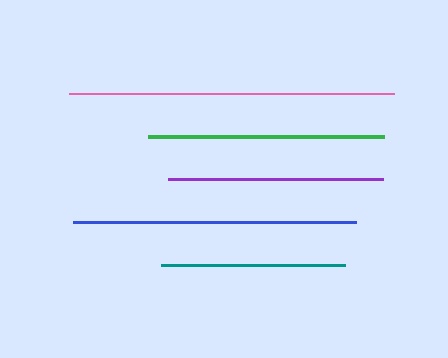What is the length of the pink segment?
The pink segment is approximately 324 pixels long.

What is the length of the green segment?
The green segment is approximately 236 pixels long.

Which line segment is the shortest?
The teal line is the shortest at approximately 184 pixels.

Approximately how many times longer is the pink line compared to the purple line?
The pink line is approximately 1.5 times the length of the purple line.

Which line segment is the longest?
The pink line is the longest at approximately 324 pixels.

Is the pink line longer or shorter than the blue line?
The pink line is longer than the blue line.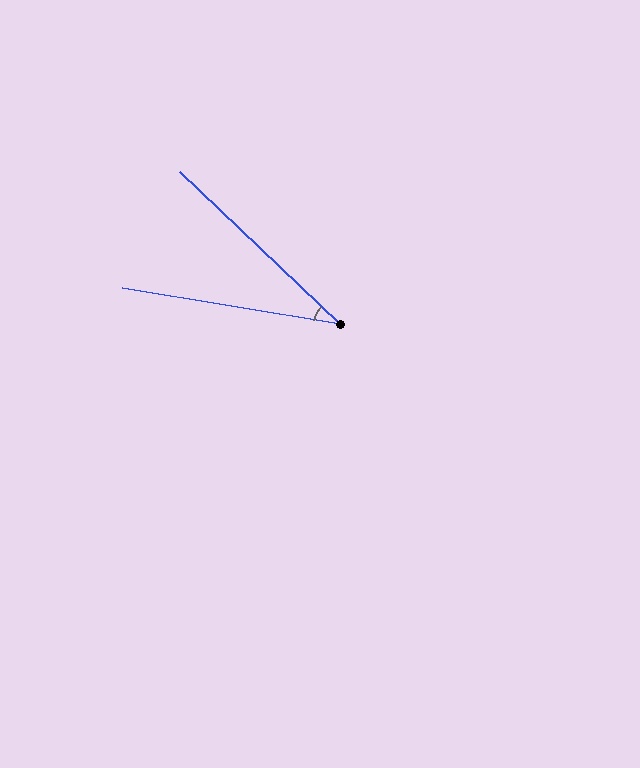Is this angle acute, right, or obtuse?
It is acute.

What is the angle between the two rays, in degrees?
Approximately 34 degrees.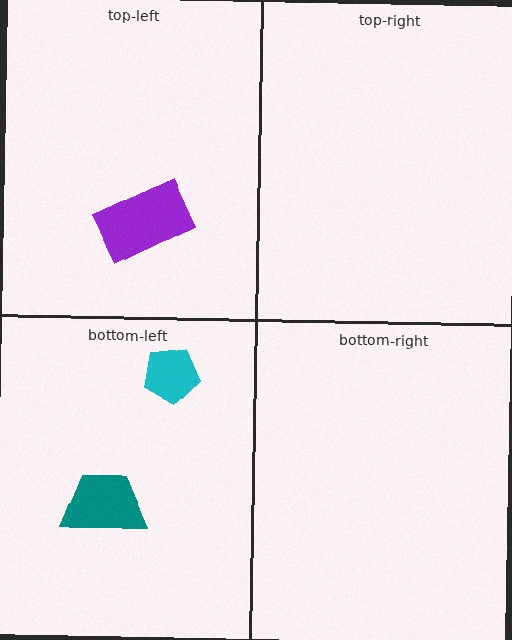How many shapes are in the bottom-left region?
2.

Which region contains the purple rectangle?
The top-left region.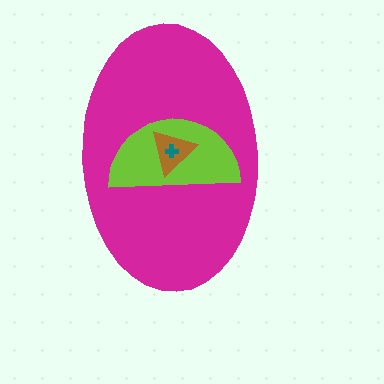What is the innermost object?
The teal cross.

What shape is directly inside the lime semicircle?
The brown triangle.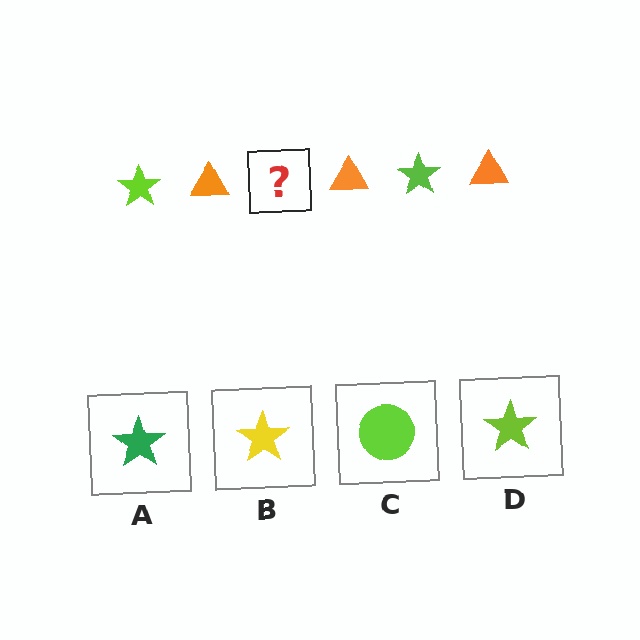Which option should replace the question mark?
Option D.